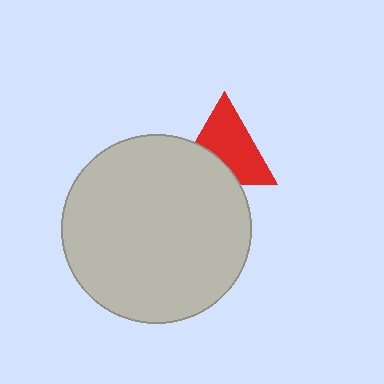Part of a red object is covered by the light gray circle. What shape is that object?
It is a triangle.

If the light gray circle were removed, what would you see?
You would see the complete red triangle.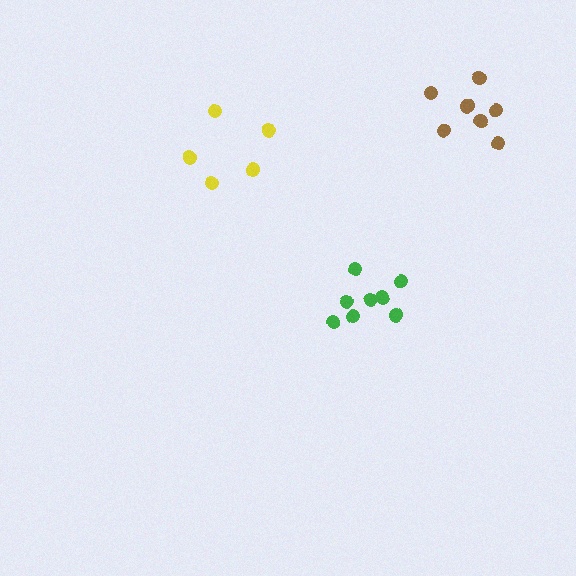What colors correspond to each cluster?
The clusters are colored: green, yellow, brown.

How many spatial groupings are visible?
There are 3 spatial groupings.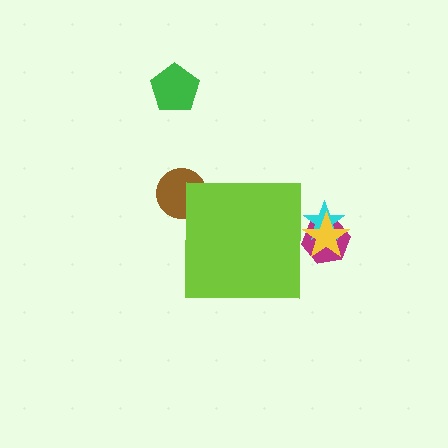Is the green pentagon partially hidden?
No, the green pentagon is fully visible.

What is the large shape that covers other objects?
A lime square.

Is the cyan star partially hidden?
Yes, the cyan star is partially hidden behind the lime square.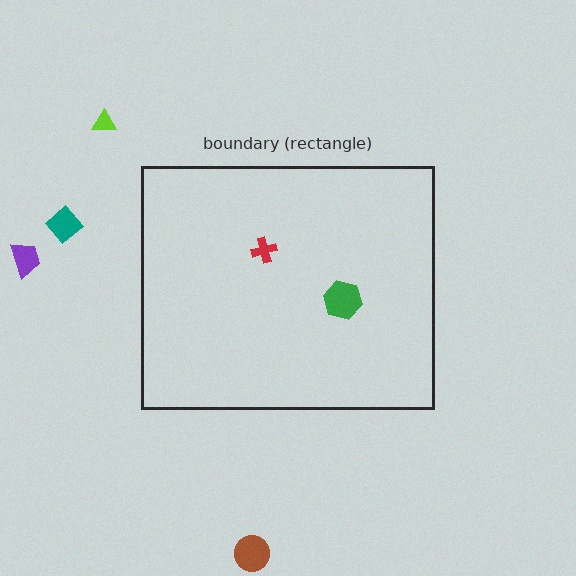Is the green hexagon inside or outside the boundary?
Inside.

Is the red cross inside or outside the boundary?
Inside.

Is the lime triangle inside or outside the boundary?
Outside.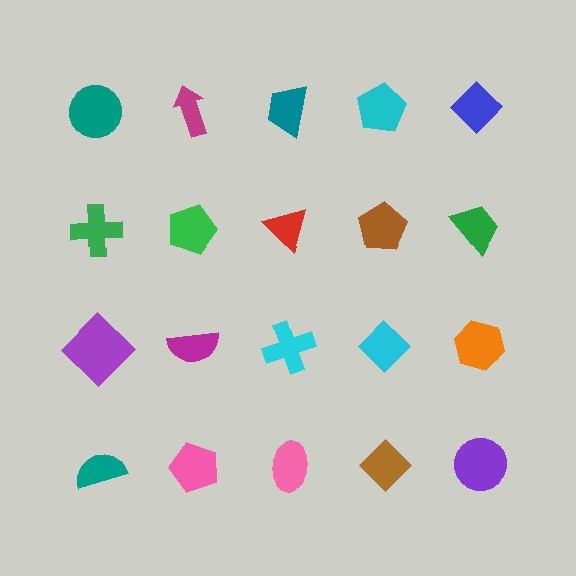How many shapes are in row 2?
5 shapes.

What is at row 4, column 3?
A pink ellipse.